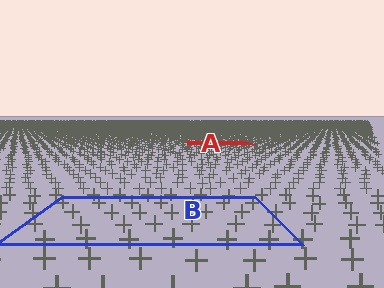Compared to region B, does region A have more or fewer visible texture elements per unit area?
Region A has more texture elements per unit area — they are packed more densely because it is farther away.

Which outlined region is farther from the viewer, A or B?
Region A is farther from the viewer — the texture elements inside it appear smaller and more densely packed.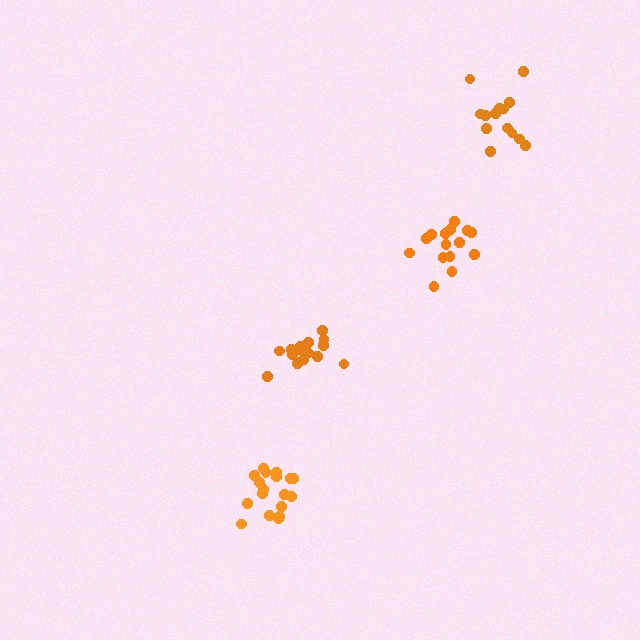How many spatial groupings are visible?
There are 4 spatial groupings.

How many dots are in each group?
Group 1: 19 dots, Group 2: 15 dots, Group 3: 14 dots, Group 4: 15 dots (63 total).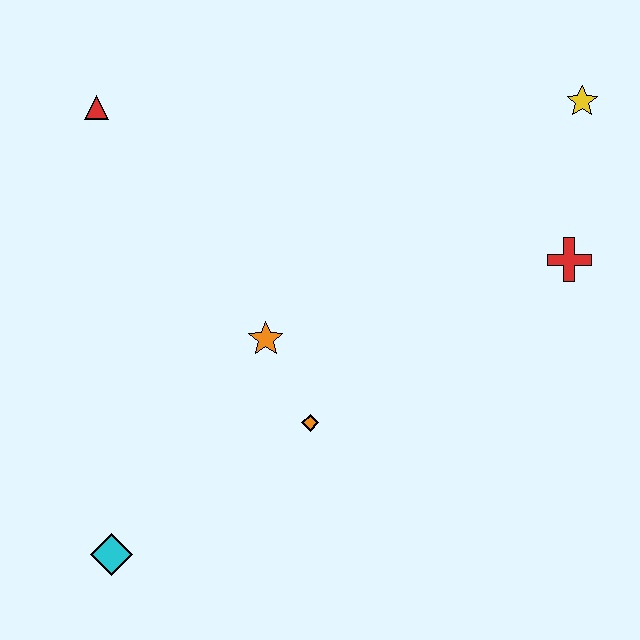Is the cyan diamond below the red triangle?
Yes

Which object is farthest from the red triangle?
The red cross is farthest from the red triangle.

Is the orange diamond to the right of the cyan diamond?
Yes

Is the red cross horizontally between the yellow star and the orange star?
Yes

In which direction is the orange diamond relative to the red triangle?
The orange diamond is below the red triangle.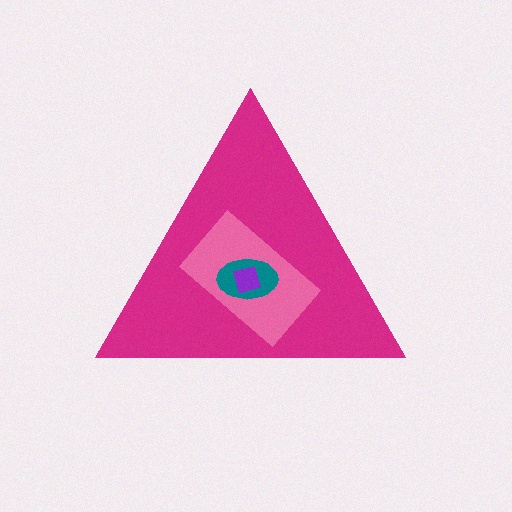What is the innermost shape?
The purple square.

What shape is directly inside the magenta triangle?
The pink rectangle.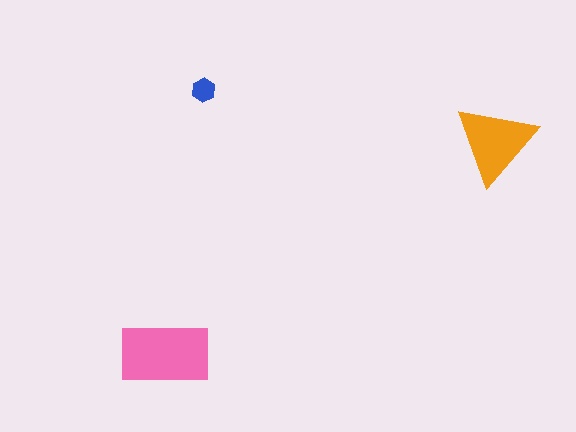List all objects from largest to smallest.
The pink rectangle, the orange triangle, the blue hexagon.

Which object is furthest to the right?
The orange triangle is rightmost.